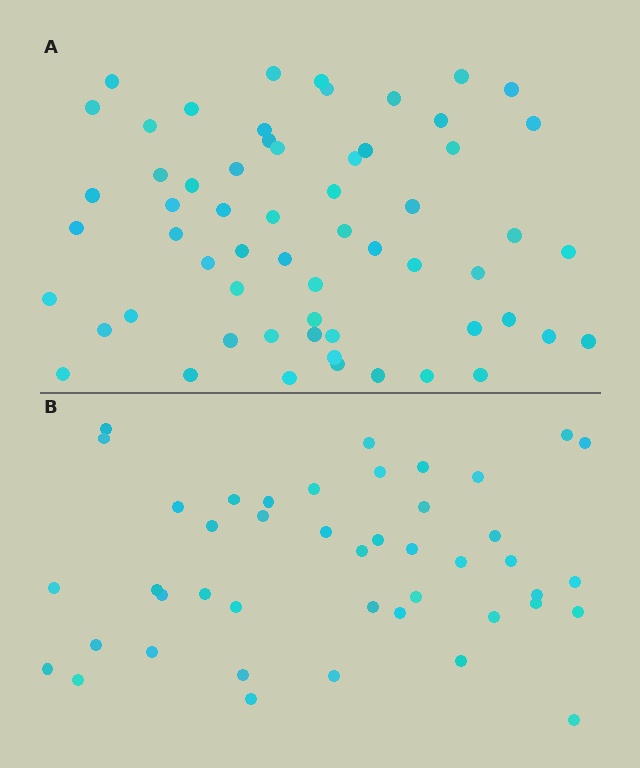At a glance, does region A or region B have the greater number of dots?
Region A (the top region) has more dots.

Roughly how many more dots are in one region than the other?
Region A has approximately 15 more dots than region B.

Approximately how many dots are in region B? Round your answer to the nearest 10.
About 40 dots. (The exact count is 44, which rounds to 40.)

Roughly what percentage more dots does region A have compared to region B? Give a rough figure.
About 35% more.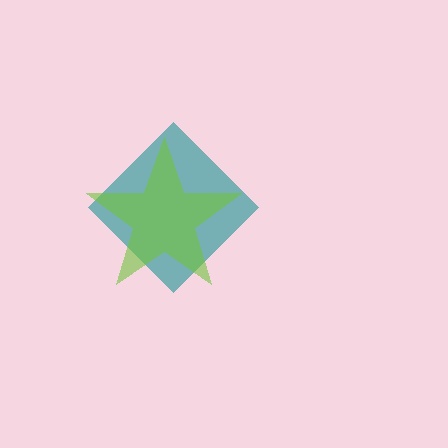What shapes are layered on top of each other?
The layered shapes are: a teal diamond, a lime star.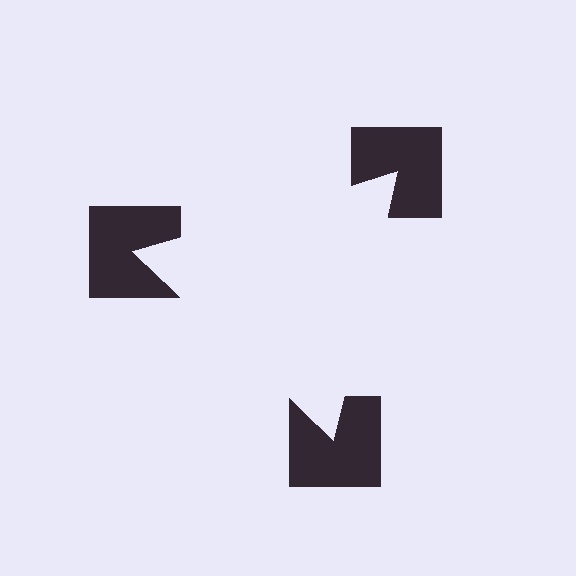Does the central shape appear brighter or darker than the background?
It typically appears slightly brighter than the background, even though no actual brightness change is drawn.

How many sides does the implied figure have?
3 sides.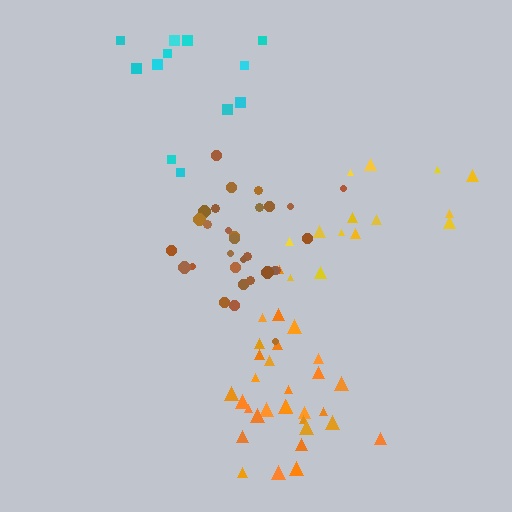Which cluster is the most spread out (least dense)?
Cyan.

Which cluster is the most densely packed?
Brown.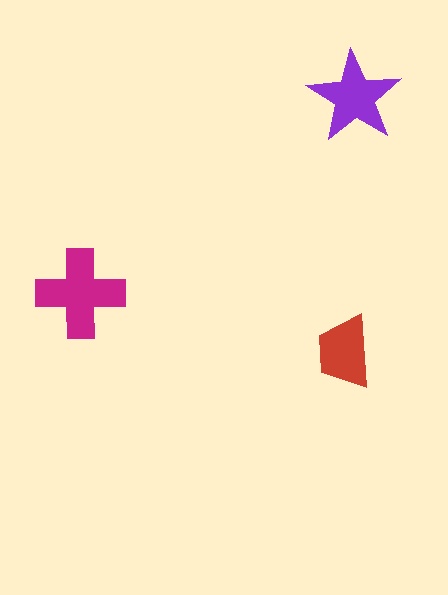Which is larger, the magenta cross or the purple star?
The magenta cross.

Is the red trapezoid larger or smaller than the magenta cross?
Smaller.